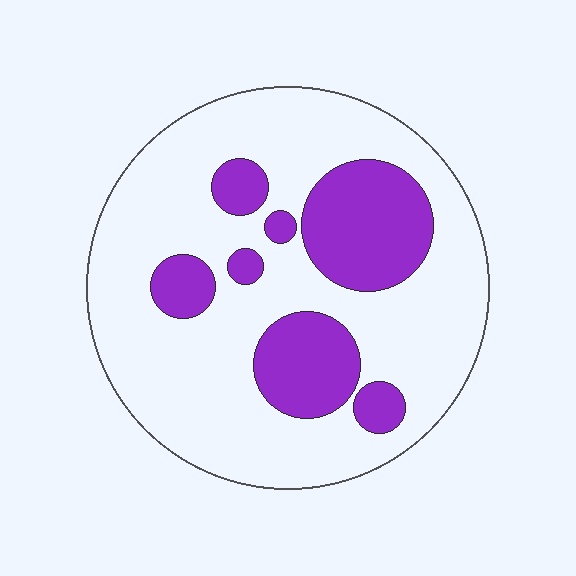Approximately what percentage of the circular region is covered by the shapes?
Approximately 25%.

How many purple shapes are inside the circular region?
7.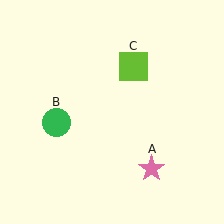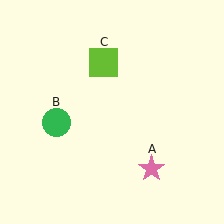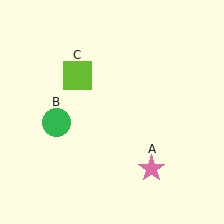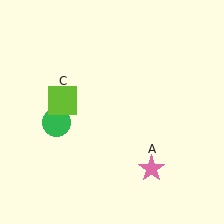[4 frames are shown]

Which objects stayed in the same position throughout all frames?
Pink star (object A) and green circle (object B) remained stationary.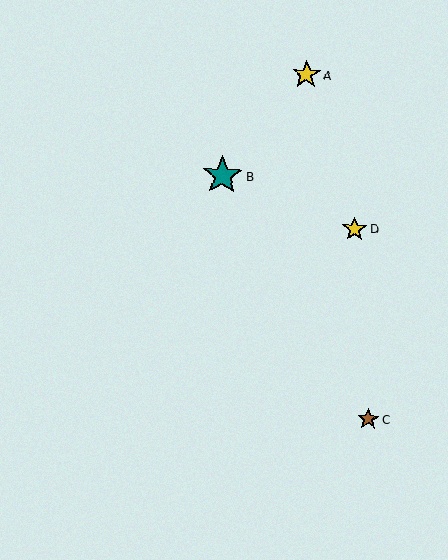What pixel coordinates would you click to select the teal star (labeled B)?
Click at (222, 175) to select the teal star B.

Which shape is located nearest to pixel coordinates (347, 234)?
The yellow star (labeled D) at (354, 229) is nearest to that location.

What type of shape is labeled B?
Shape B is a teal star.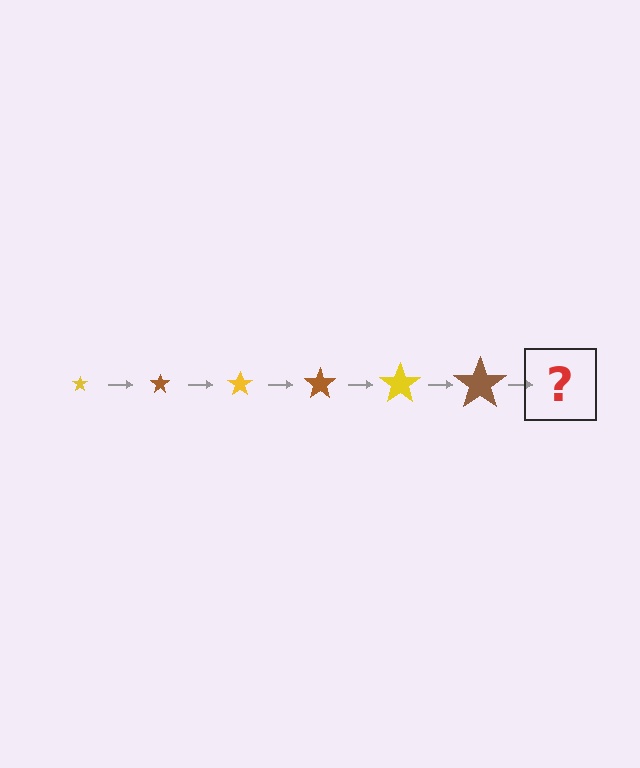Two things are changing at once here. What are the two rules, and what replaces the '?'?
The two rules are that the star grows larger each step and the color cycles through yellow and brown. The '?' should be a yellow star, larger than the previous one.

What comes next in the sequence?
The next element should be a yellow star, larger than the previous one.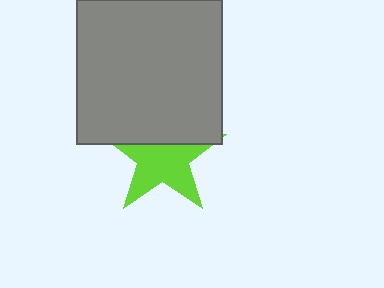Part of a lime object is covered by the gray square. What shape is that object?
It is a star.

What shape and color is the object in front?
The object in front is a gray square.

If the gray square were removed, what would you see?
You would see the complete lime star.